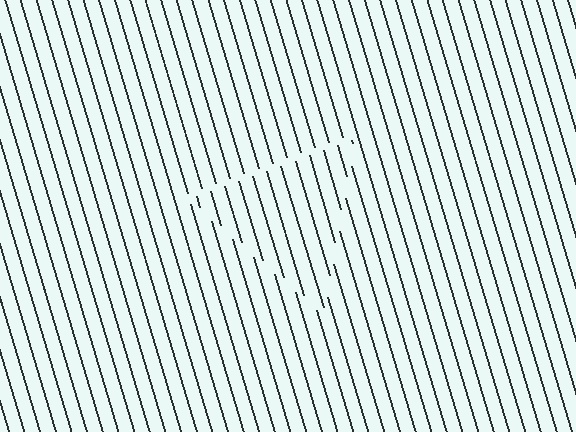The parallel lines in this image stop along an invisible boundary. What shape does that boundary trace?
An illusory triangle. The interior of the shape contains the same grating, shifted by half a period — the contour is defined by the phase discontinuity where line-ends from the inner and outer gratings abut.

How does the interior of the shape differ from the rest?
The interior of the shape contains the same grating, shifted by half a period — the contour is defined by the phase discontinuity where line-ends from the inner and outer gratings abut.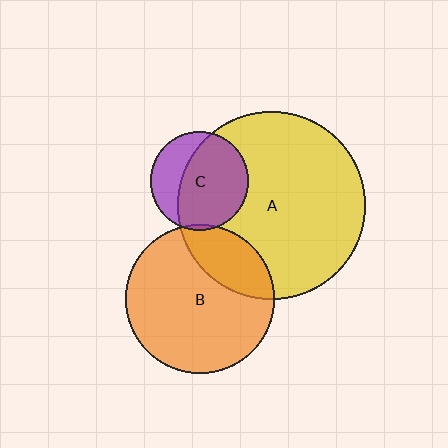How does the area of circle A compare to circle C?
Approximately 3.6 times.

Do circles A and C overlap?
Yes.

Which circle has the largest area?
Circle A (yellow).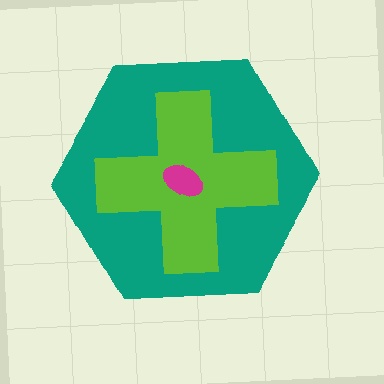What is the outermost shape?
The teal hexagon.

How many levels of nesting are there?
3.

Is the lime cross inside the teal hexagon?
Yes.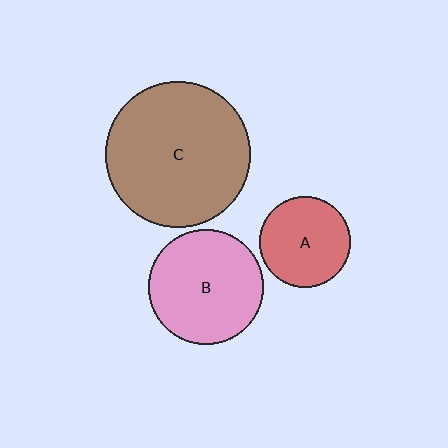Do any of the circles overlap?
No, none of the circles overlap.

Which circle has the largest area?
Circle C (brown).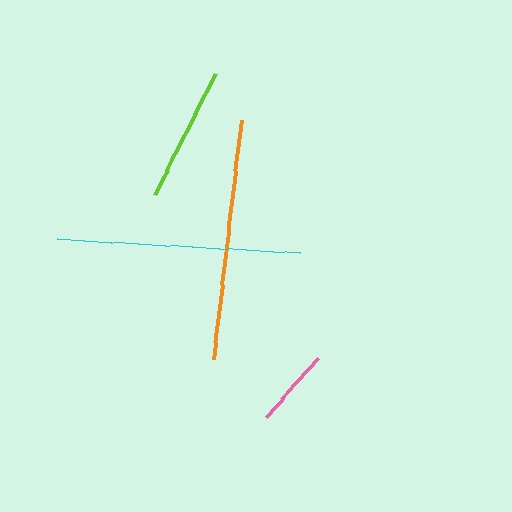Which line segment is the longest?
The cyan line is the longest at approximately 243 pixels.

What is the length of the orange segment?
The orange segment is approximately 240 pixels long.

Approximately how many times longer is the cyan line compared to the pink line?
The cyan line is approximately 3.1 times the length of the pink line.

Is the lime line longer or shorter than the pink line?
The lime line is longer than the pink line.